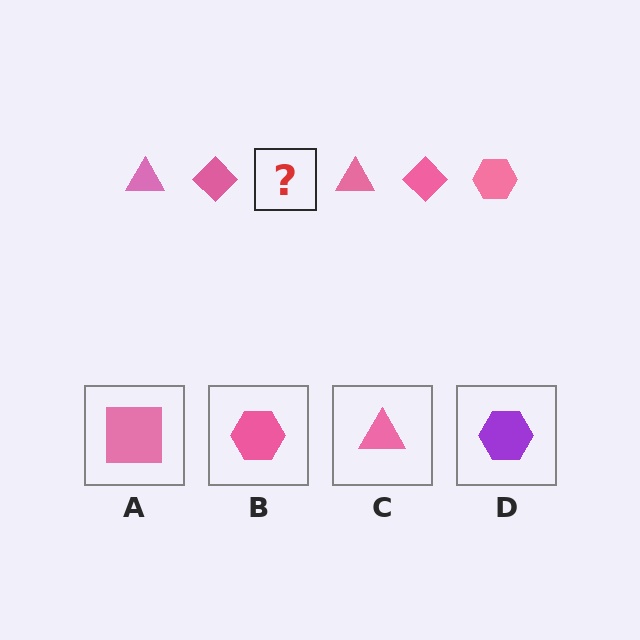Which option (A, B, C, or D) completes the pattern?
B.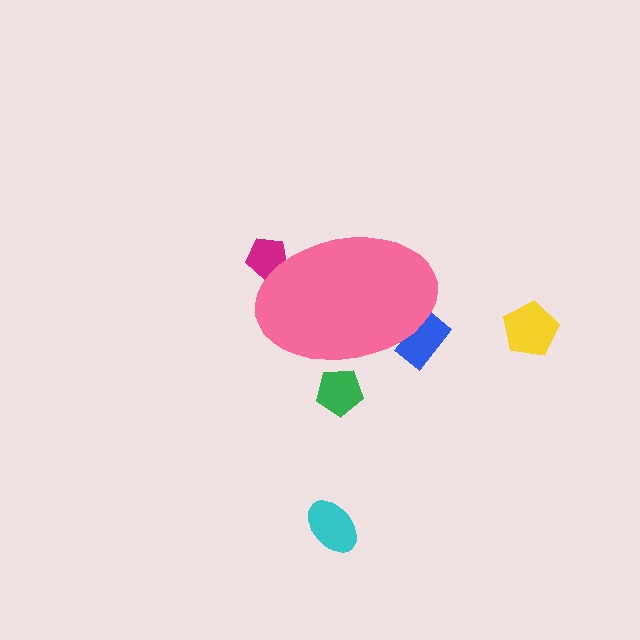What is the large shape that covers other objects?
A pink ellipse.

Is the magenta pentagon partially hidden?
Yes, the magenta pentagon is partially hidden behind the pink ellipse.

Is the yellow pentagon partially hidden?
No, the yellow pentagon is fully visible.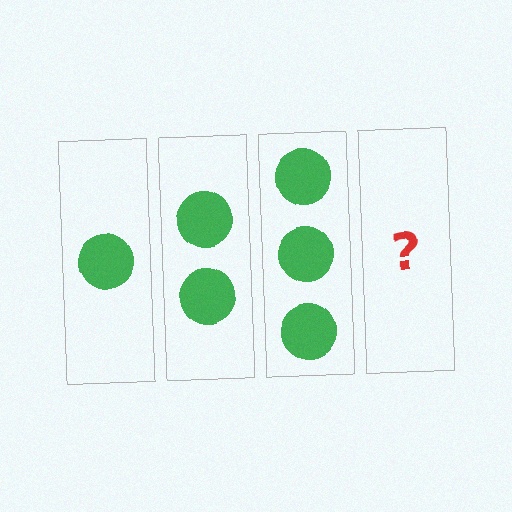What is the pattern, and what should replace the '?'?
The pattern is that each step adds one more circle. The '?' should be 4 circles.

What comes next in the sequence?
The next element should be 4 circles.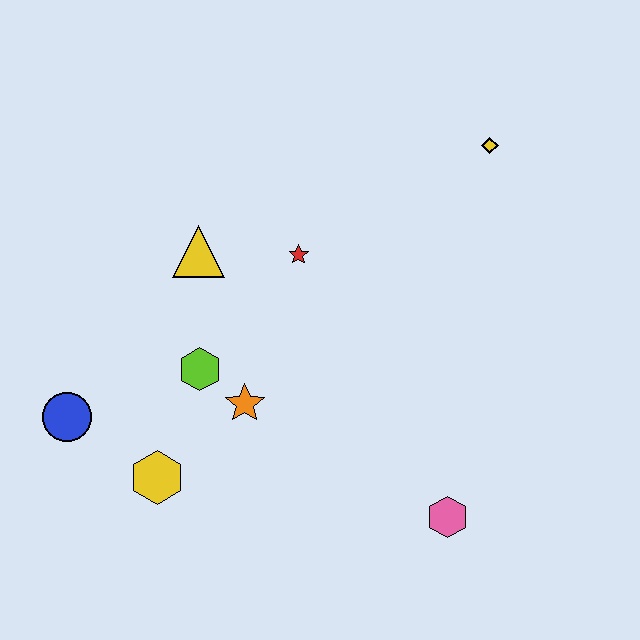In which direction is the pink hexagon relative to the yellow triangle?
The pink hexagon is below the yellow triangle.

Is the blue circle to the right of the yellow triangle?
No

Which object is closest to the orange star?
The lime hexagon is closest to the orange star.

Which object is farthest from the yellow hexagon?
The yellow diamond is farthest from the yellow hexagon.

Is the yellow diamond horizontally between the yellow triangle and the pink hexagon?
No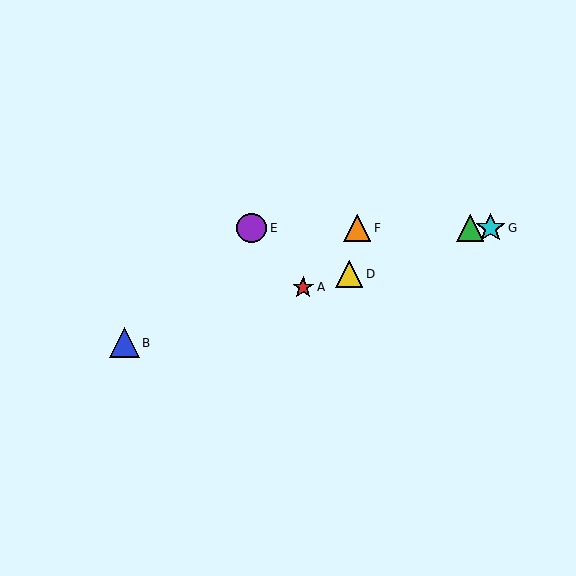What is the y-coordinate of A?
Object A is at y≈287.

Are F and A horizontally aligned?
No, F is at y≈228 and A is at y≈287.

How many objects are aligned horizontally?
4 objects (C, E, F, G) are aligned horizontally.